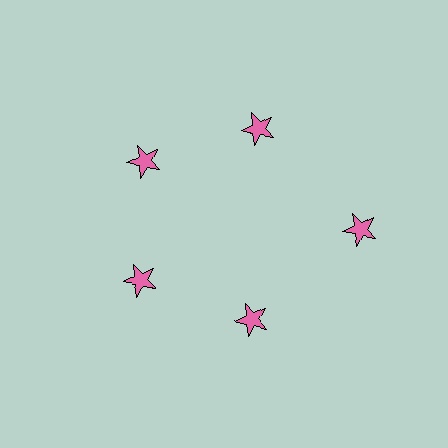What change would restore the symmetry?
The symmetry would be restored by moving it inward, back onto the ring so that all 5 stars sit at equal angles and equal distance from the center.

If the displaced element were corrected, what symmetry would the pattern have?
It would have 5-fold rotational symmetry — the pattern would map onto itself every 72 degrees.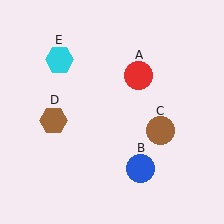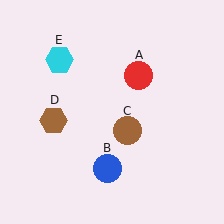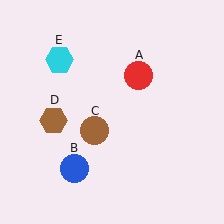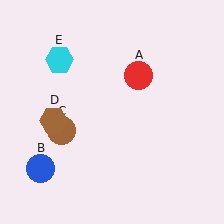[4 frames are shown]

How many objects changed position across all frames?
2 objects changed position: blue circle (object B), brown circle (object C).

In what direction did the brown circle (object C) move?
The brown circle (object C) moved left.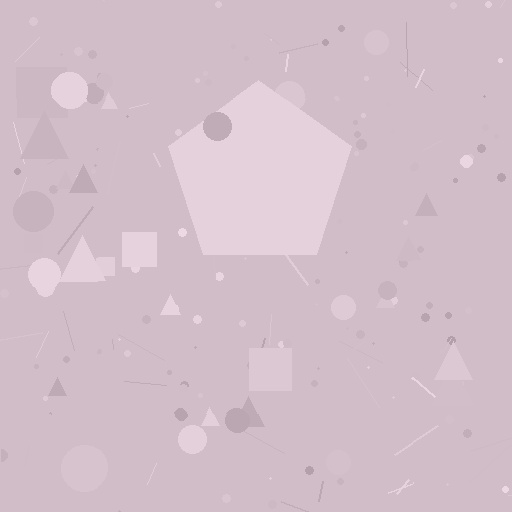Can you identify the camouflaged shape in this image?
The camouflaged shape is a pentagon.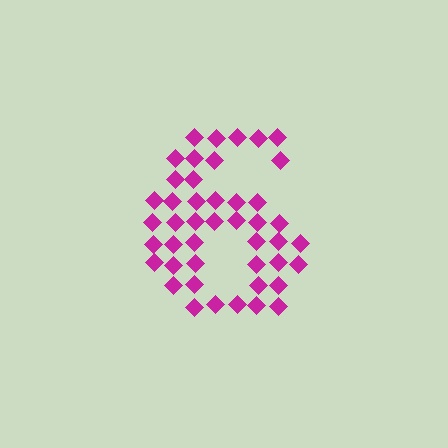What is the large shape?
The large shape is the digit 6.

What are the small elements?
The small elements are diamonds.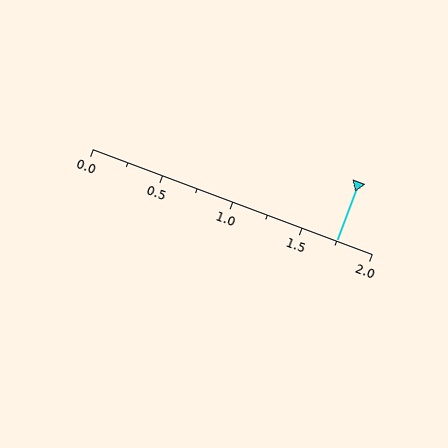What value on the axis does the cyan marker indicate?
The marker indicates approximately 1.75.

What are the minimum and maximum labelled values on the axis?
The axis runs from 0.0 to 2.0.